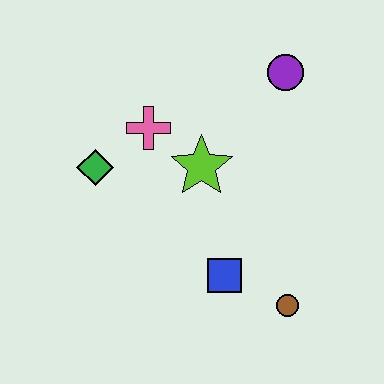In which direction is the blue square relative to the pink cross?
The blue square is below the pink cross.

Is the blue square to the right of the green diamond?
Yes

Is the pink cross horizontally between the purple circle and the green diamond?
Yes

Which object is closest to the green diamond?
The pink cross is closest to the green diamond.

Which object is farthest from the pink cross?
The brown circle is farthest from the pink cross.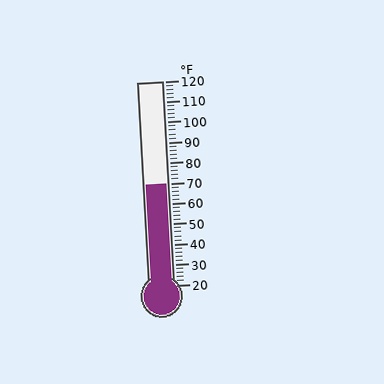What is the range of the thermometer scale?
The thermometer scale ranges from 20°F to 120°F.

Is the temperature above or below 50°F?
The temperature is above 50°F.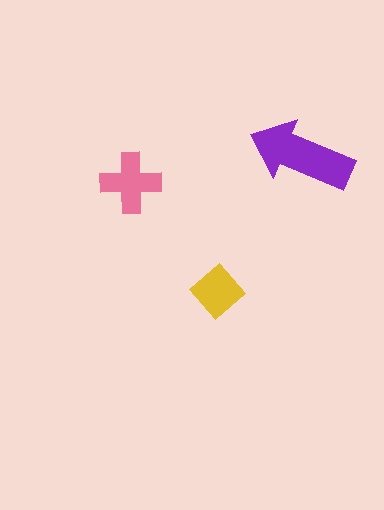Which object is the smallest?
The yellow diamond.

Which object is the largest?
The purple arrow.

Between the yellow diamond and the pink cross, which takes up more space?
The pink cross.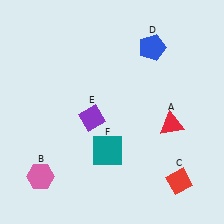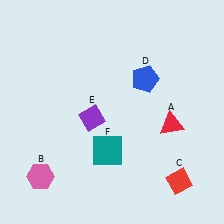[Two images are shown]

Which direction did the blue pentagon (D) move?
The blue pentagon (D) moved down.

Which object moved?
The blue pentagon (D) moved down.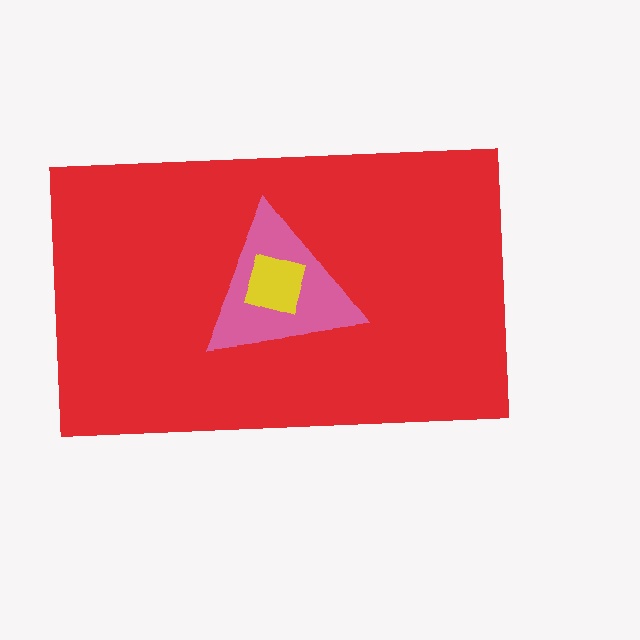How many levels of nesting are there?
3.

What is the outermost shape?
The red rectangle.